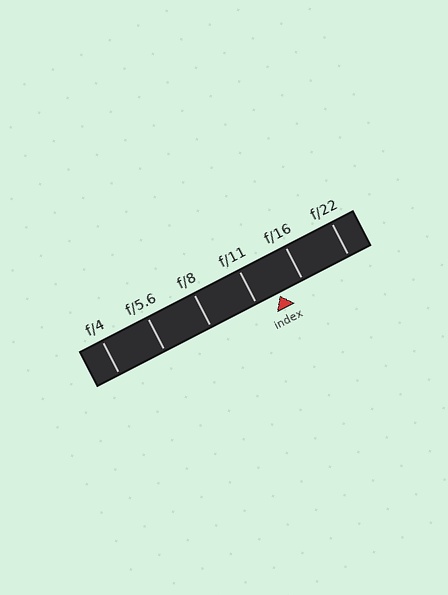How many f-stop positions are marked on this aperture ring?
There are 6 f-stop positions marked.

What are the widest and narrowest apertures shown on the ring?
The widest aperture shown is f/4 and the narrowest is f/22.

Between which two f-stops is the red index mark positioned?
The index mark is between f/11 and f/16.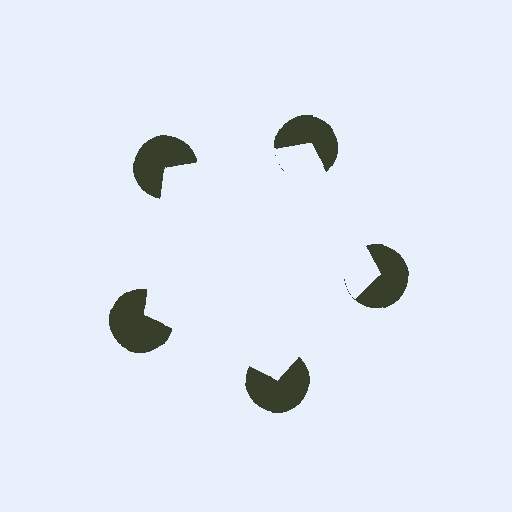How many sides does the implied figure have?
5 sides.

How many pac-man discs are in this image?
There are 5 — one at each vertex of the illusory pentagon.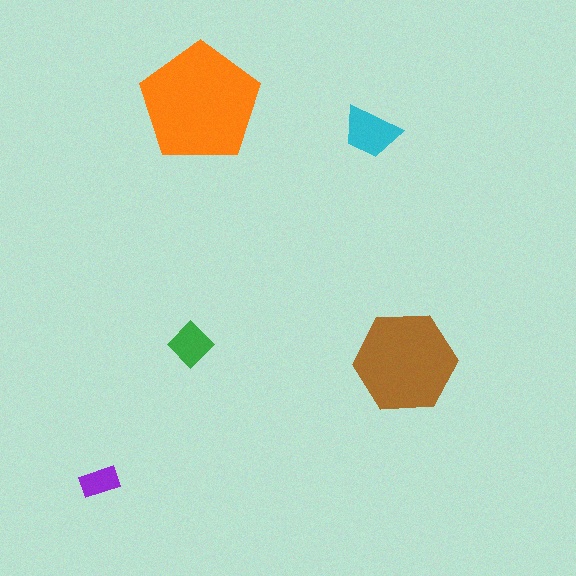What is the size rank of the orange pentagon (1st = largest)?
1st.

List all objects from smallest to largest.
The purple rectangle, the green diamond, the cyan trapezoid, the brown hexagon, the orange pentagon.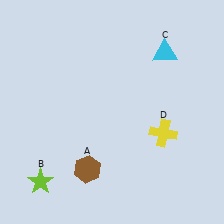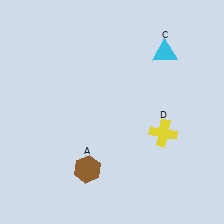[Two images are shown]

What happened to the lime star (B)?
The lime star (B) was removed in Image 2. It was in the bottom-left area of Image 1.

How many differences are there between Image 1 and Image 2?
There is 1 difference between the two images.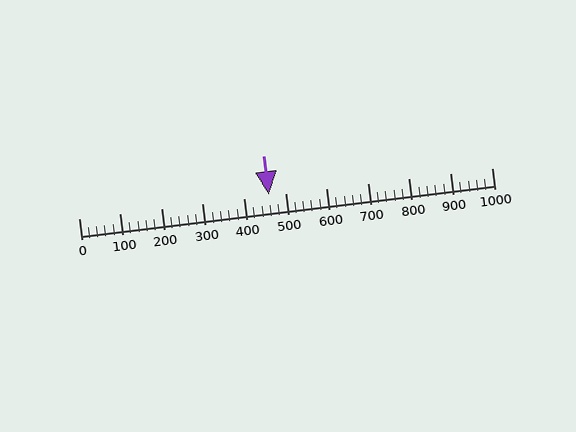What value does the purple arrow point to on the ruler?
The purple arrow points to approximately 460.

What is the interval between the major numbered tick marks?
The major tick marks are spaced 100 units apart.